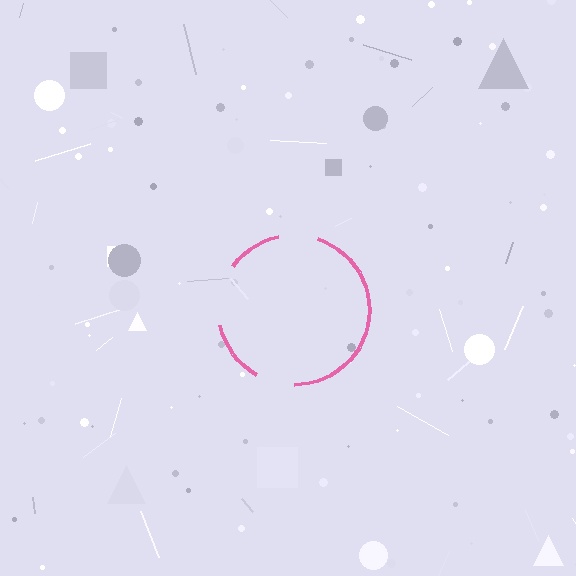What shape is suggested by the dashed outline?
The dashed outline suggests a circle.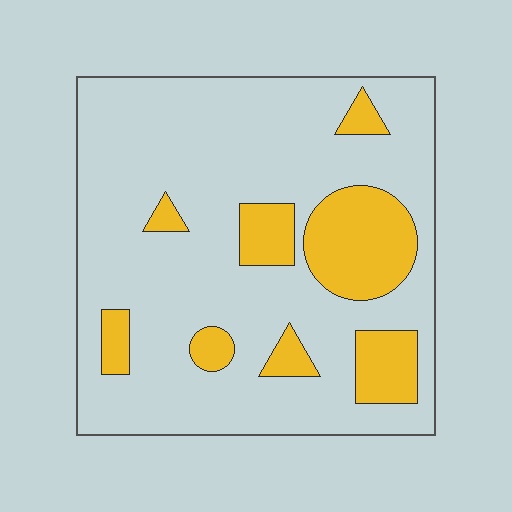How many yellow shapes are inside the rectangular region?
8.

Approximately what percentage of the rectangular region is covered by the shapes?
Approximately 20%.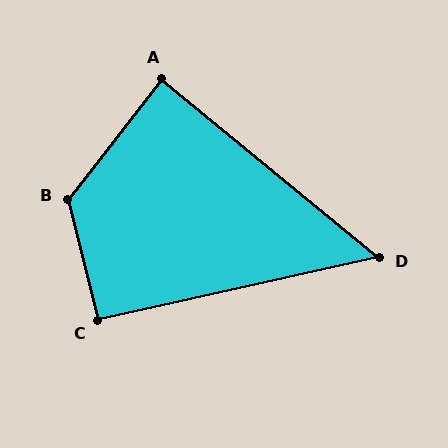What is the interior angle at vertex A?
Approximately 88 degrees (approximately right).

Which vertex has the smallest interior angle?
D, at approximately 52 degrees.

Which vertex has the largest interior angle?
B, at approximately 128 degrees.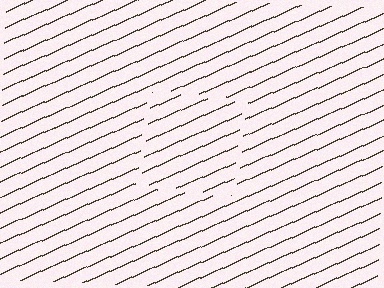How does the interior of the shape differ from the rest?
The interior of the shape contains the same grating, shifted by half a period — the contour is defined by the phase discontinuity where line-ends from the inner and outer gratings abut.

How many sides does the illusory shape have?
4 sides — the line-ends trace a square.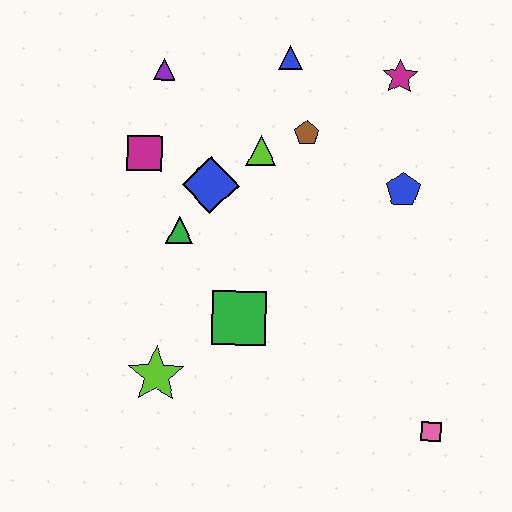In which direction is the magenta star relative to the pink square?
The magenta star is above the pink square.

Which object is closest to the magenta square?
The blue diamond is closest to the magenta square.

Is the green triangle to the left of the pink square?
Yes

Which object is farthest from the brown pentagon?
The pink square is farthest from the brown pentagon.